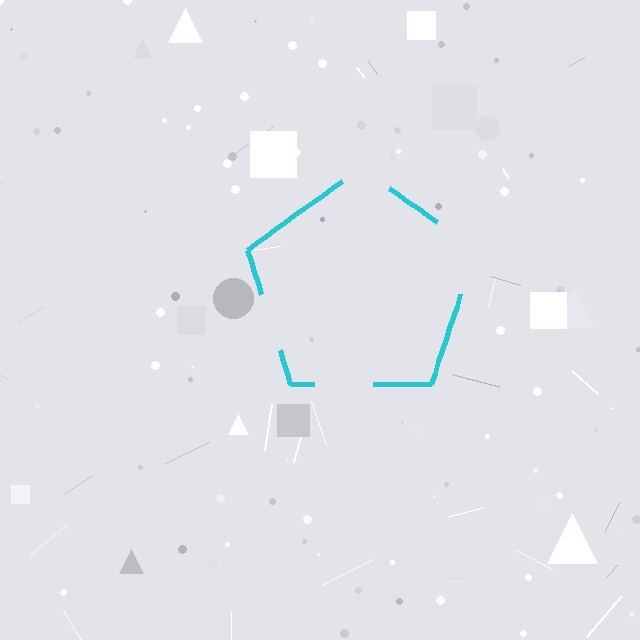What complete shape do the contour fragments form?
The contour fragments form a pentagon.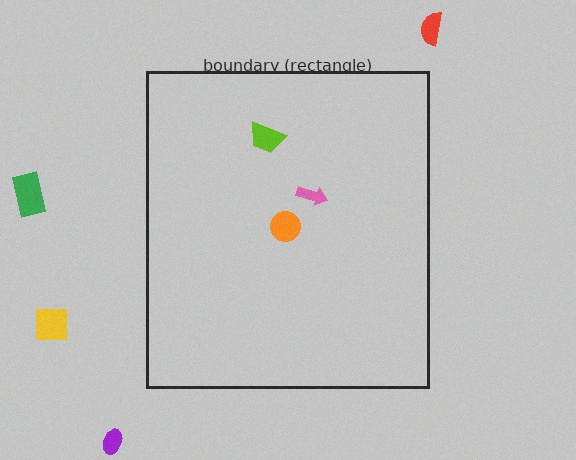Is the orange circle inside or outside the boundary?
Inside.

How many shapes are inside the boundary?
3 inside, 4 outside.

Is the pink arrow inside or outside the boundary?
Inside.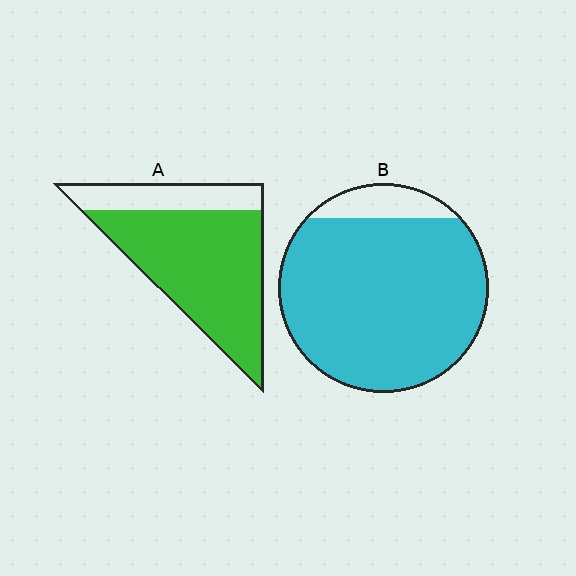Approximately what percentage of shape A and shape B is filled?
A is approximately 75% and B is approximately 90%.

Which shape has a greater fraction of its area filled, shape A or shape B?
Shape B.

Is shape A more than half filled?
Yes.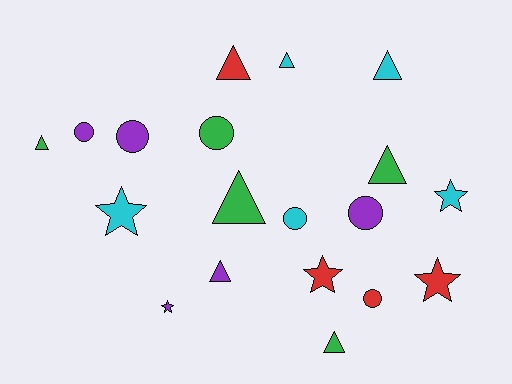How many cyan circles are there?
There is 1 cyan circle.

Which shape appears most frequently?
Triangle, with 8 objects.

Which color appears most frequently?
Green, with 5 objects.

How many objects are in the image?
There are 19 objects.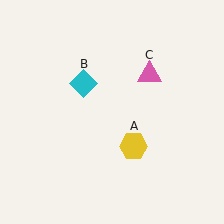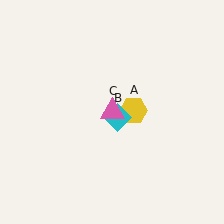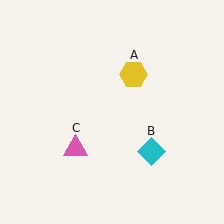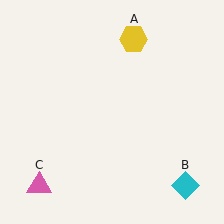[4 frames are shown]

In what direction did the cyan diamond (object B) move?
The cyan diamond (object B) moved down and to the right.